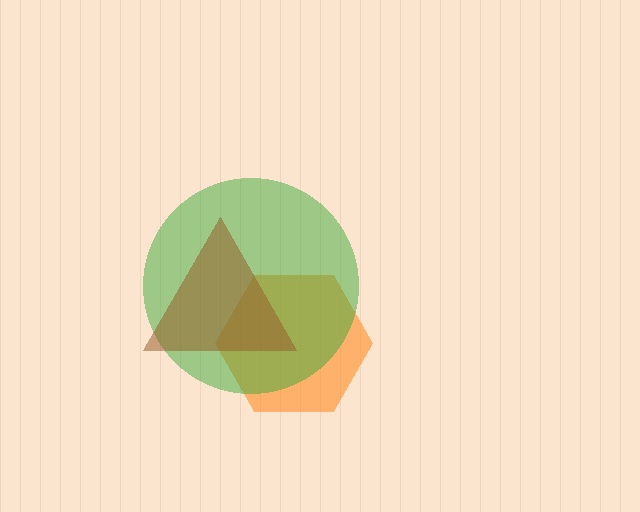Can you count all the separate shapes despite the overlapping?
Yes, there are 3 separate shapes.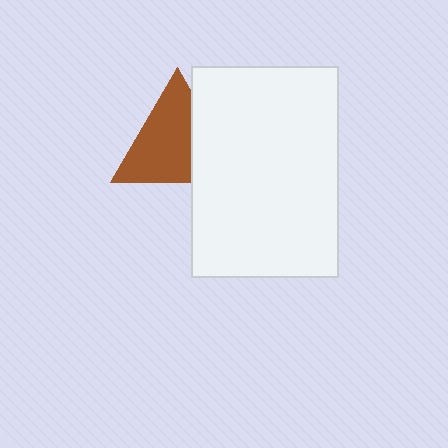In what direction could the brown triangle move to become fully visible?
The brown triangle could move left. That would shift it out from behind the white rectangle entirely.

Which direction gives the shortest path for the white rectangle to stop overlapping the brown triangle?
Moving right gives the shortest separation.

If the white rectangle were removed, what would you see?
You would see the complete brown triangle.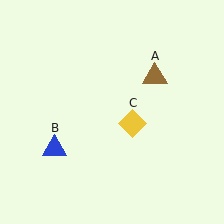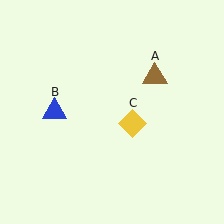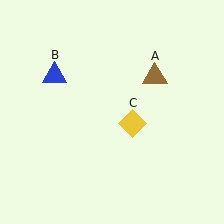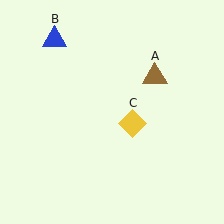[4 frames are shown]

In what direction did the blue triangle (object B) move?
The blue triangle (object B) moved up.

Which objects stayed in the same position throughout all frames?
Brown triangle (object A) and yellow diamond (object C) remained stationary.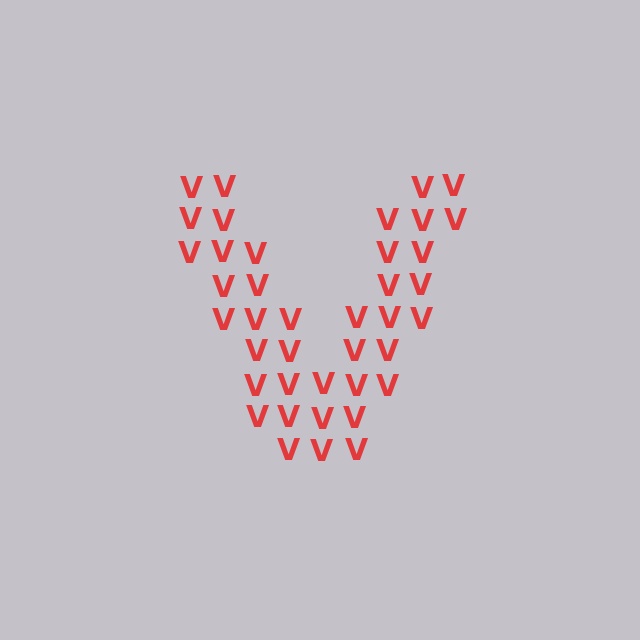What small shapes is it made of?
It is made of small letter V's.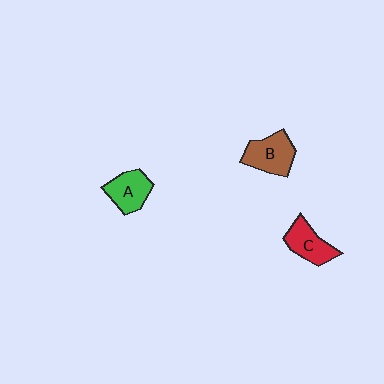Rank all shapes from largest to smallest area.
From largest to smallest: B (brown), A (green), C (red).